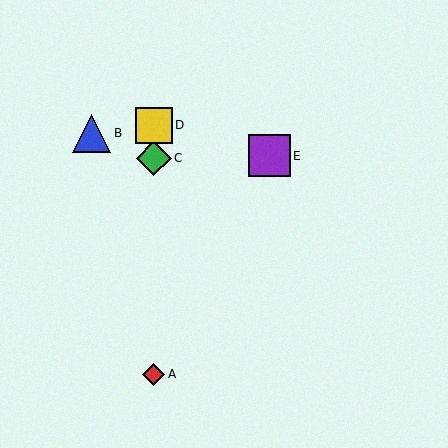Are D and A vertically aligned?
Yes, both are at x≈154.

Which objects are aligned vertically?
Objects A, C, D are aligned vertically.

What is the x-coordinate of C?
Object C is at x≈154.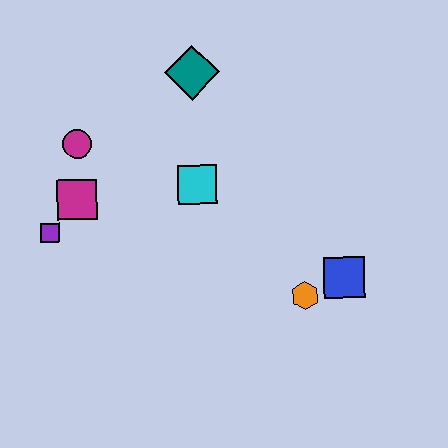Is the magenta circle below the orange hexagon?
No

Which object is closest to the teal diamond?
The cyan square is closest to the teal diamond.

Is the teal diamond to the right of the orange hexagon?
No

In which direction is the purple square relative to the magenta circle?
The purple square is below the magenta circle.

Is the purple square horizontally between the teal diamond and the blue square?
No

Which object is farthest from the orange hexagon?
The magenta circle is farthest from the orange hexagon.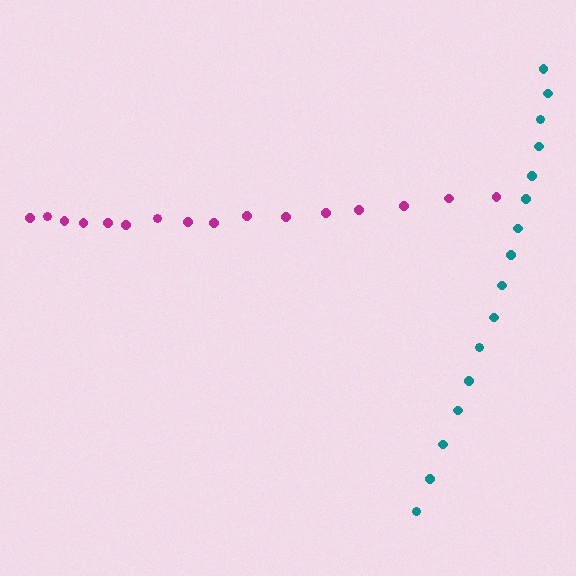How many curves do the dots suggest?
There are 2 distinct paths.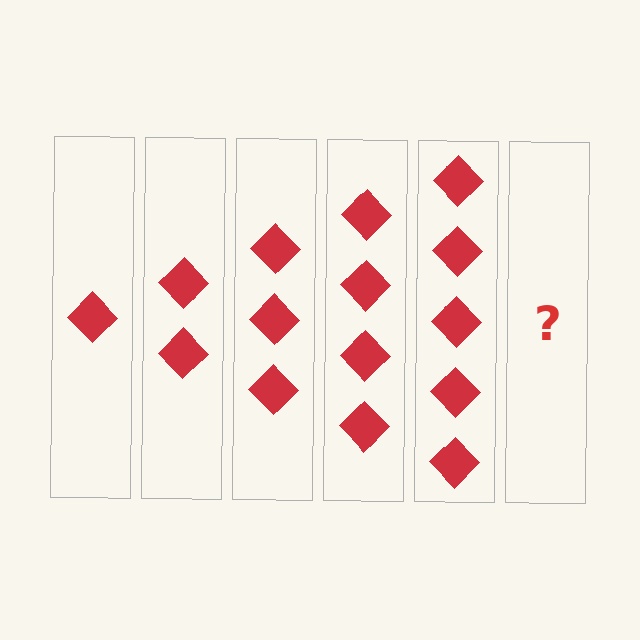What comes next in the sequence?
The next element should be 6 diamonds.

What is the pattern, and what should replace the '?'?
The pattern is that each step adds one more diamond. The '?' should be 6 diamonds.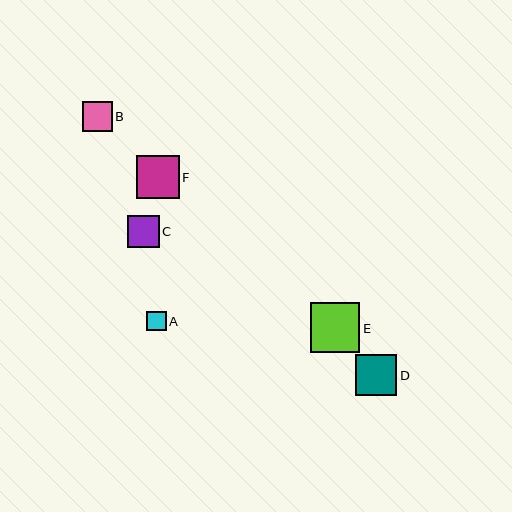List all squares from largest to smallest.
From largest to smallest: E, F, D, C, B, A.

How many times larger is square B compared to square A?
Square B is approximately 1.5 times the size of square A.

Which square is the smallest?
Square A is the smallest with a size of approximately 20 pixels.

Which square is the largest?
Square E is the largest with a size of approximately 49 pixels.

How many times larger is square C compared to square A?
Square C is approximately 1.6 times the size of square A.